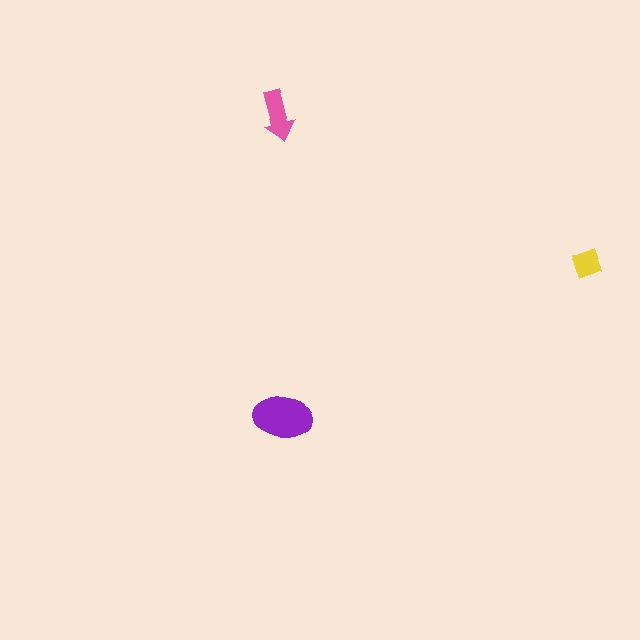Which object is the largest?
The purple ellipse.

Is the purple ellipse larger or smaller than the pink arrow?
Larger.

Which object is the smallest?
The yellow diamond.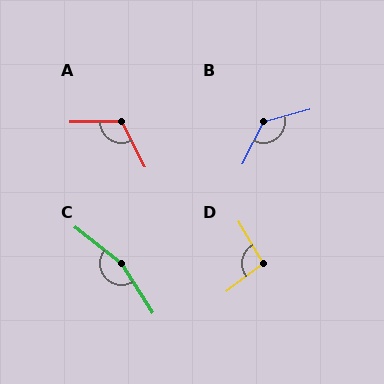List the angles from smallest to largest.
D (97°), A (116°), B (131°), C (161°).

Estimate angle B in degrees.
Approximately 131 degrees.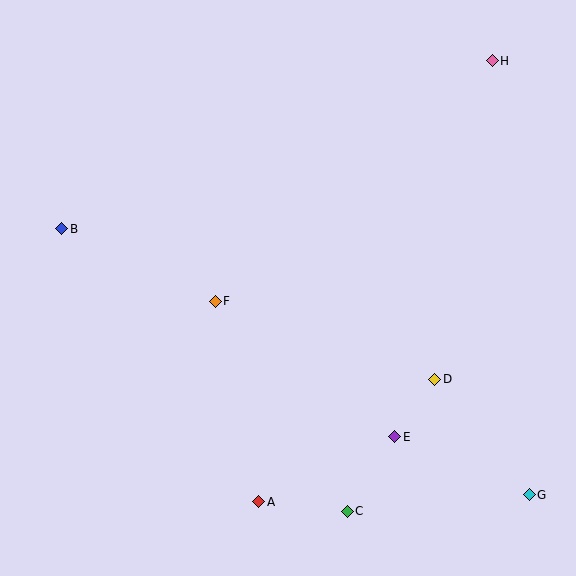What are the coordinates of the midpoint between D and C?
The midpoint between D and C is at (391, 445).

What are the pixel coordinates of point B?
Point B is at (62, 229).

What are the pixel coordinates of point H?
Point H is at (492, 61).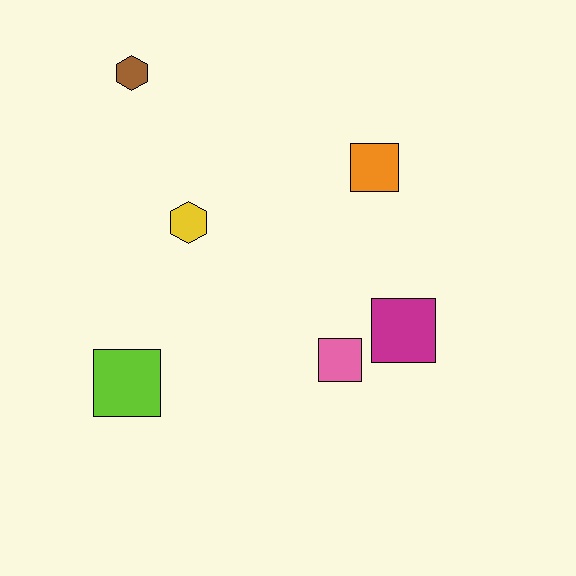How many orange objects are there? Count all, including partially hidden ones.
There is 1 orange object.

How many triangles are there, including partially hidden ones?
There are no triangles.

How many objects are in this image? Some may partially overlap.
There are 6 objects.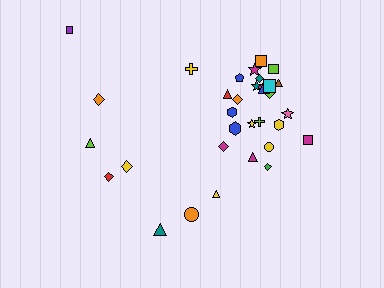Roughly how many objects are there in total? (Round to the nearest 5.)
Roughly 35 objects in total.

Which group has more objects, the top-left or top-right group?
The top-right group.